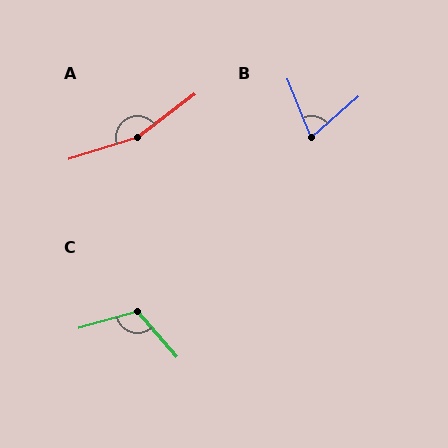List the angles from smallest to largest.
B (70°), C (115°), A (160°).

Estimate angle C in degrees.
Approximately 115 degrees.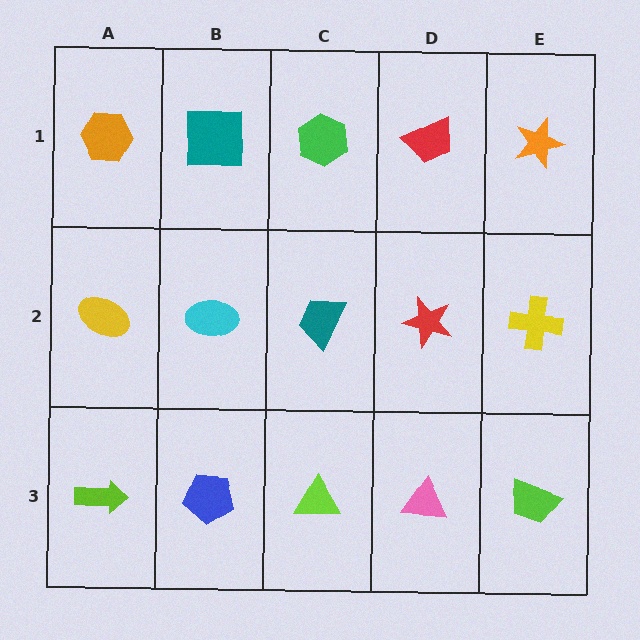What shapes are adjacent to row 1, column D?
A red star (row 2, column D), a green hexagon (row 1, column C), an orange star (row 1, column E).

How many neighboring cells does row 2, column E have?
3.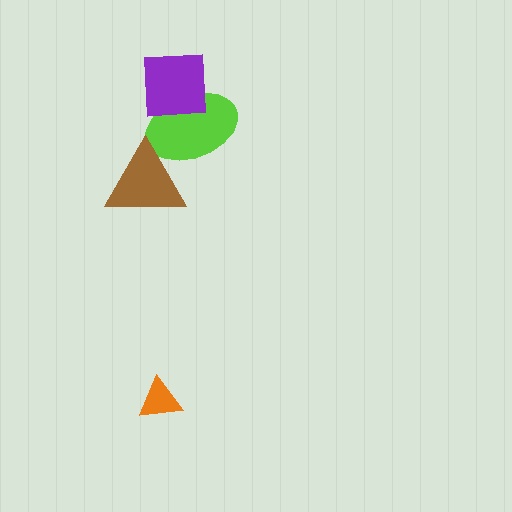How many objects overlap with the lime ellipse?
2 objects overlap with the lime ellipse.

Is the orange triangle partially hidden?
No, no other shape covers it.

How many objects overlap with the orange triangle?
0 objects overlap with the orange triangle.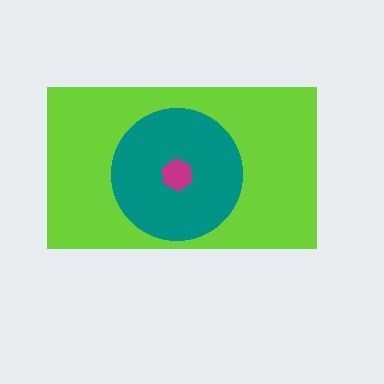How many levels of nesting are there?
3.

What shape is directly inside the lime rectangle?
The teal circle.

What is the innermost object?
The magenta hexagon.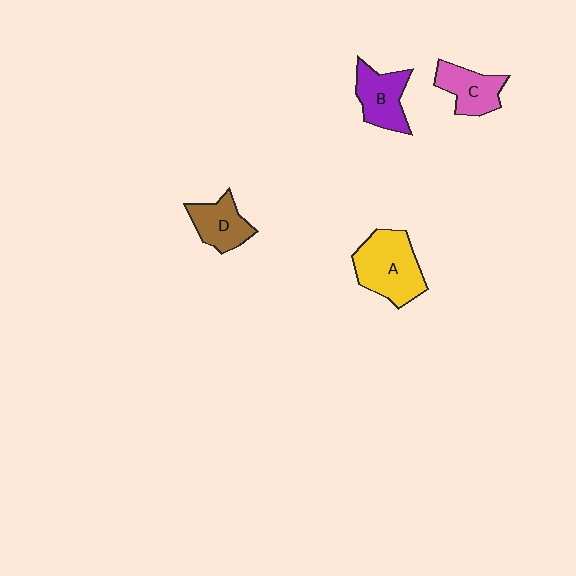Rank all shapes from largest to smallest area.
From largest to smallest: A (yellow), B (purple), C (pink), D (brown).